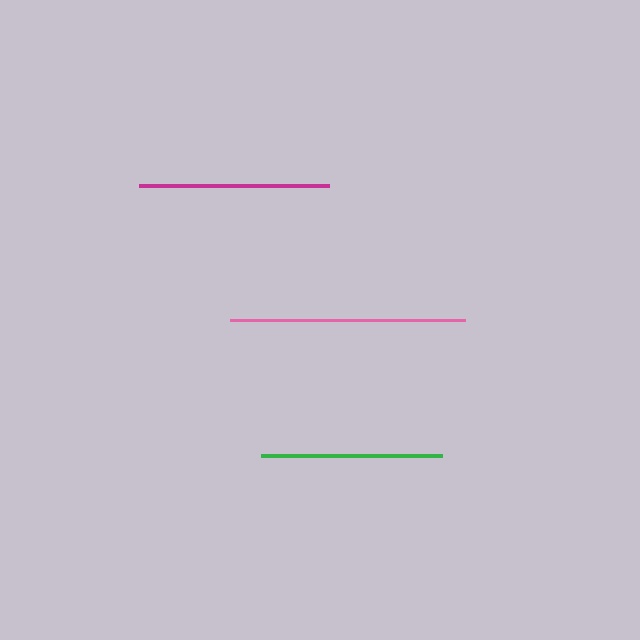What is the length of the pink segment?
The pink segment is approximately 235 pixels long.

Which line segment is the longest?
The pink line is the longest at approximately 235 pixels.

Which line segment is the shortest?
The green line is the shortest at approximately 180 pixels.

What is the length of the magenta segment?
The magenta segment is approximately 190 pixels long.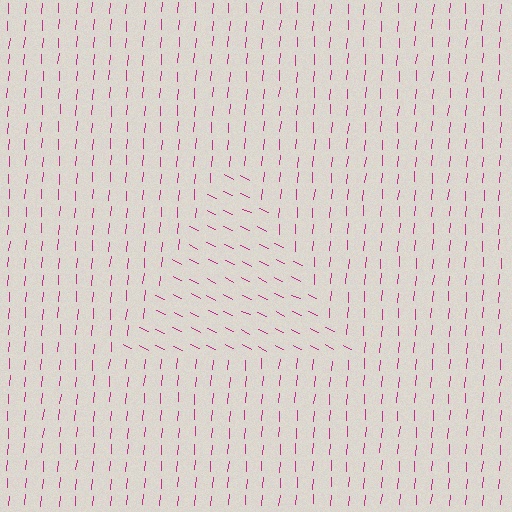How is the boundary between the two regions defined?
The boundary is defined purely by a change in line orientation (approximately 69 degrees difference). All lines are the same color and thickness.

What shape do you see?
I see a triangle.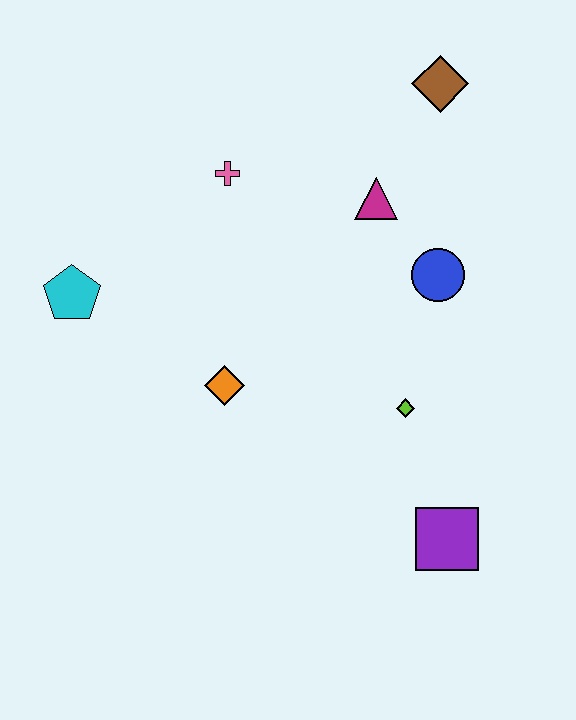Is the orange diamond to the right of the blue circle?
No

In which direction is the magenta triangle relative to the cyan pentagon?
The magenta triangle is to the right of the cyan pentagon.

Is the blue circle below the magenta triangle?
Yes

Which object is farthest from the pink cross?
The purple square is farthest from the pink cross.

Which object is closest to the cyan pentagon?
The orange diamond is closest to the cyan pentagon.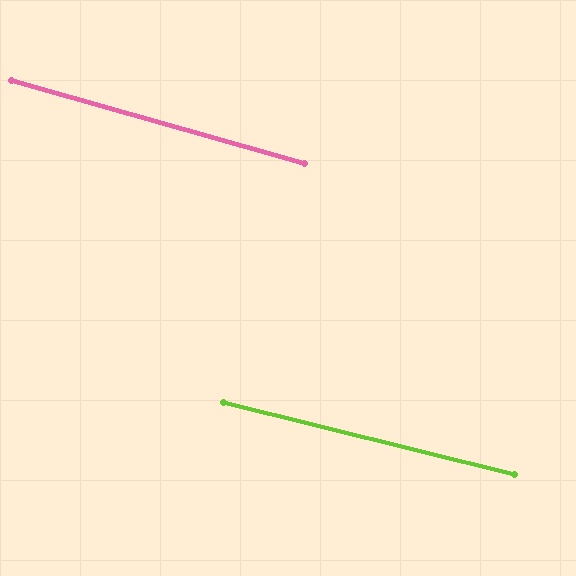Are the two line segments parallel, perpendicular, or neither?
Parallel — their directions differ by only 1.9°.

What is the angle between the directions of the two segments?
Approximately 2 degrees.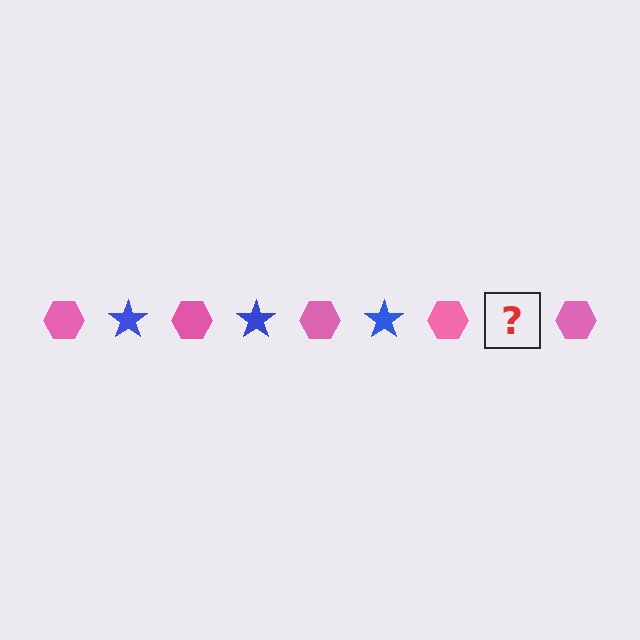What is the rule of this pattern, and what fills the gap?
The rule is that the pattern alternates between pink hexagon and blue star. The gap should be filled with a blue star.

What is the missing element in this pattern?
The missing element is a blue star.